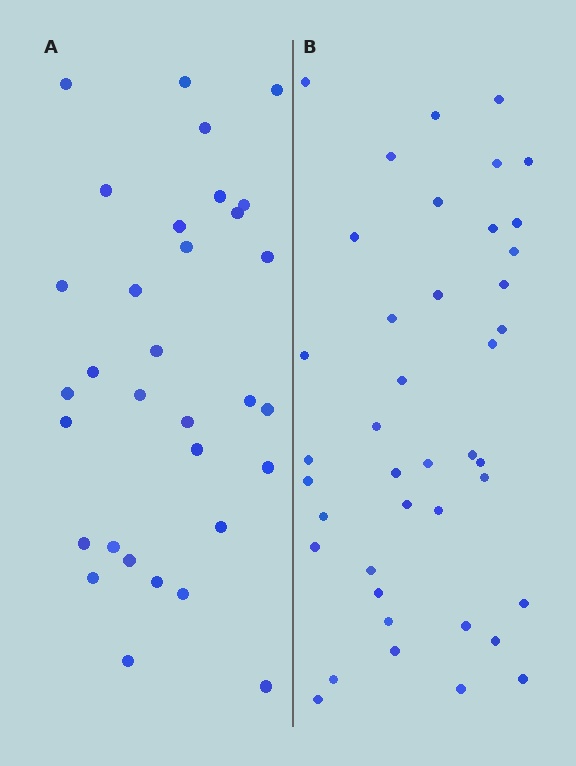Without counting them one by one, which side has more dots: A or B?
Region B (the right region) has more dots.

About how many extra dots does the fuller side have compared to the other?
Region B has roughly 8 or so more dots than region A.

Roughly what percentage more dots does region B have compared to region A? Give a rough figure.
About 30% more.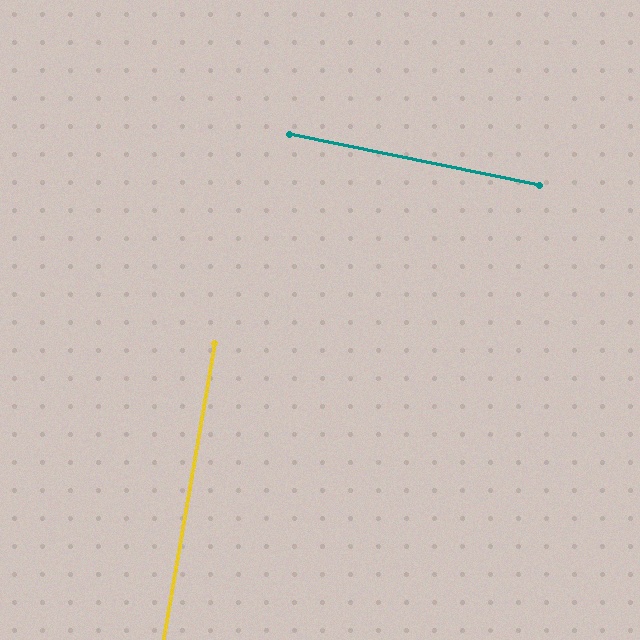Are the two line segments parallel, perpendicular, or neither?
Perpendicular — they meet at approximately 88°.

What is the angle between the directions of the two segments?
Approximately 88 degrees.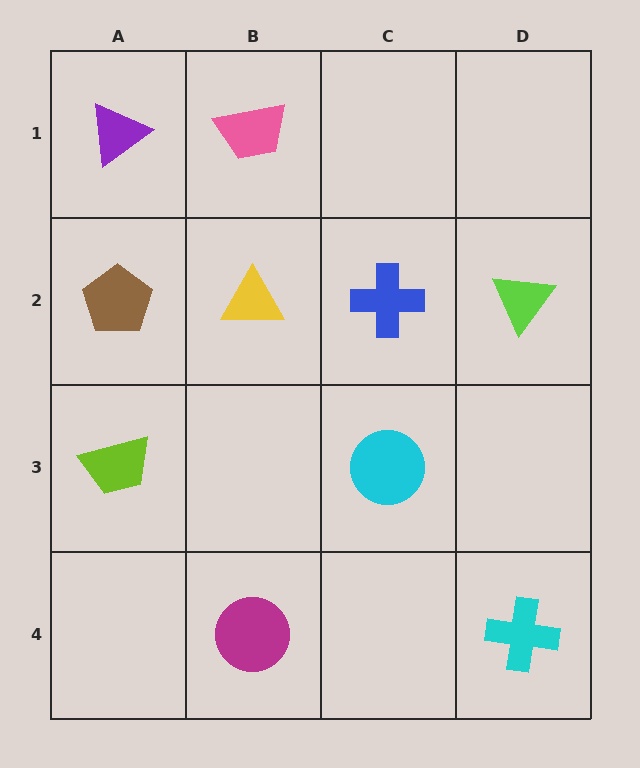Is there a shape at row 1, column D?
No, that cell is empty.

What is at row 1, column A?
A purple triangle.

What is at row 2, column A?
A brown pentagon.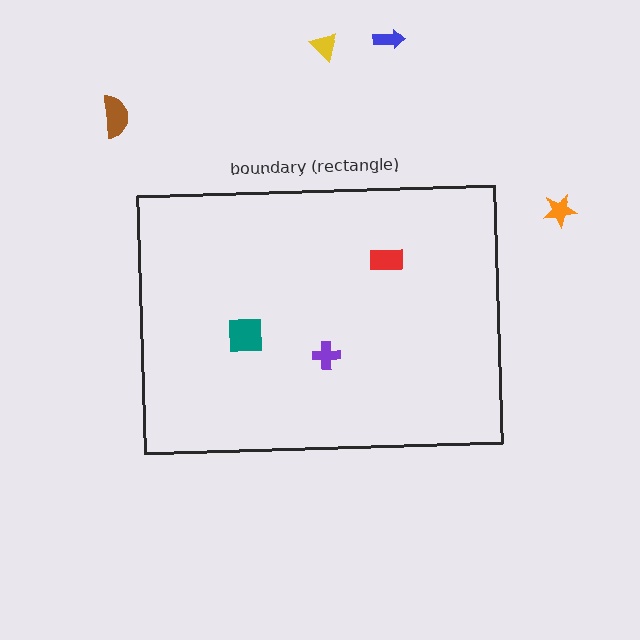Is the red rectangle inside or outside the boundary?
Inside.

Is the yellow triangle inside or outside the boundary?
Outside.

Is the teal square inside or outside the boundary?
Inside.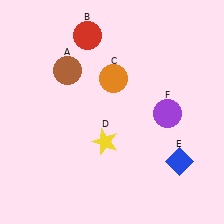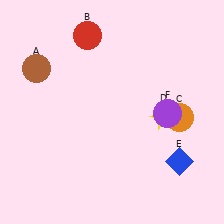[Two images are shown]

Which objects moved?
The objects that moved are: the brown circle (A), the orange circle (C), the yellow star (D).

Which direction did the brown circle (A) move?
The brown circle (A) moved left.